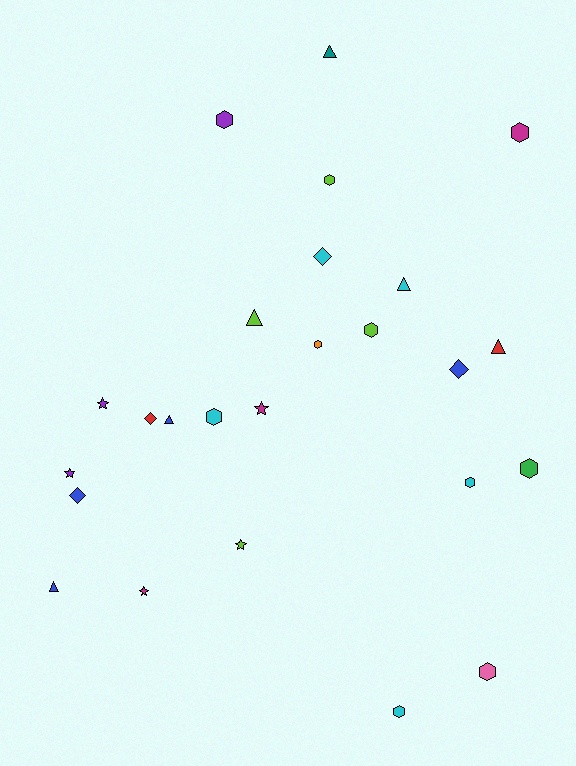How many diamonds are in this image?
There are 4 diamonds.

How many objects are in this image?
There are 25 objects.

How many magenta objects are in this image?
There are 3 magenta objects.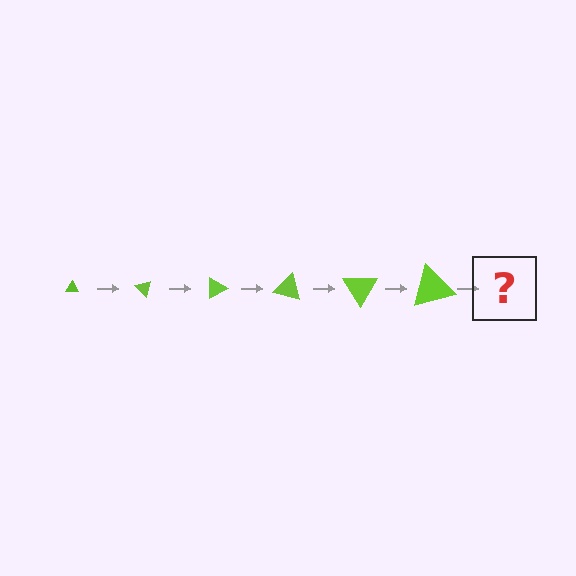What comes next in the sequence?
The next element should be a triangle, larger than the previous one and rotated 270 degrees from the start.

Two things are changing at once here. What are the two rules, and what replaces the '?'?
The two rules are that the triangle grows larger each step and it rotates 45 degrees each step. The '?' should be a triangle, larger than the previous one and rotated 270 degrees from the start.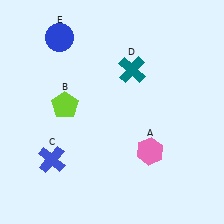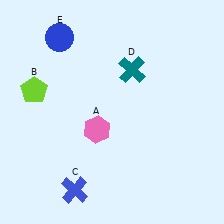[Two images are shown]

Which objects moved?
The objects that moved are: the pink hexagon (A), the lime pentagon (B), the blue cross (C).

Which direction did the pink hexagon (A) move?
The pink hexagon (A) moved left.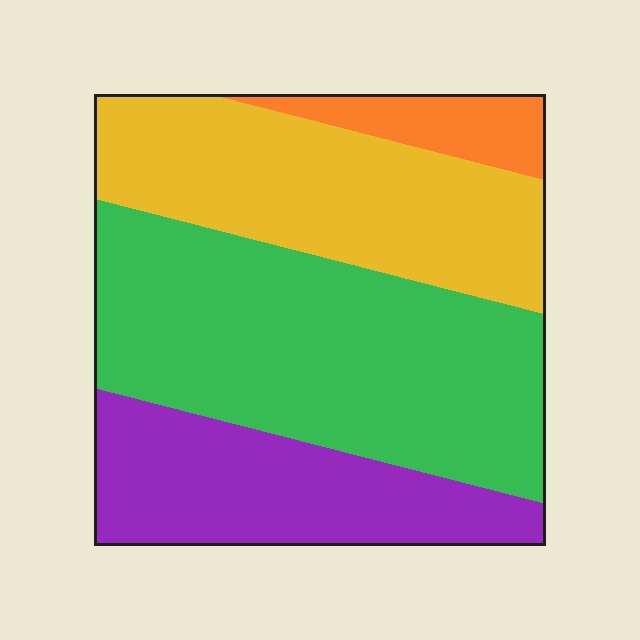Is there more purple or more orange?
Purple.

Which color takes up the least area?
Orange, at roughly 5%.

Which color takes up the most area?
Green, at roughly 40%.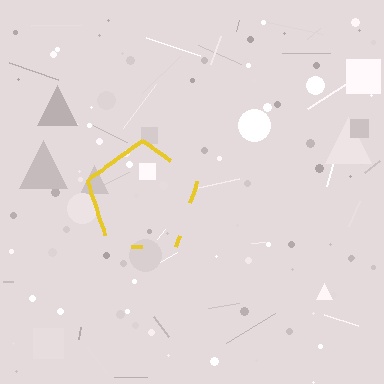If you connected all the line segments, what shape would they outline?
They would outline a pentagon.